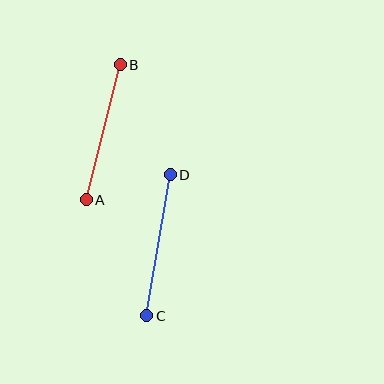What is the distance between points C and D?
The distance is approximately 143 pixels.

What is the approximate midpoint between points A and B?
The midpoint is at approximately (103, 132) pixels.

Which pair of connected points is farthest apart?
Points C and D are farthest apart.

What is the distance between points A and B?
The distance is approximately 139 pixels.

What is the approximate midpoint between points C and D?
The midpoint is at approximately (158, 245) pixels.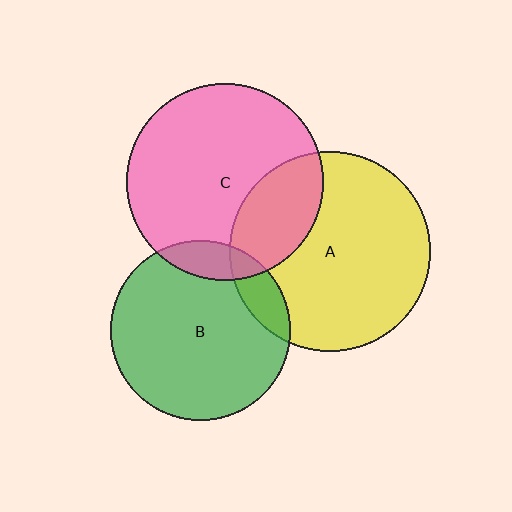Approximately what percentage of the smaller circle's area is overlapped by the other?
Approximately 10%.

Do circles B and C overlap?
Yes.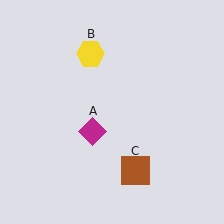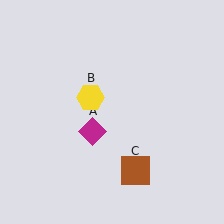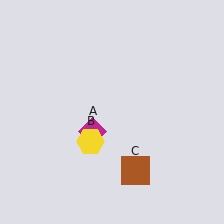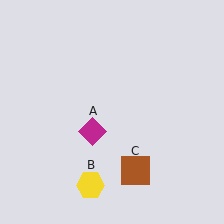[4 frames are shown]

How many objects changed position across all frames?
1 object changed position: yellow hexagon (object B).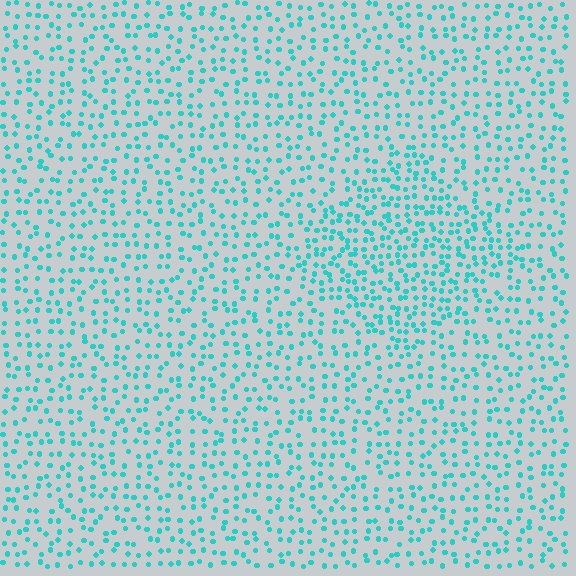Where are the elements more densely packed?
The elements are more densely packed inside the diamond boundary.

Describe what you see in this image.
The image contains small cyan elements arranged at two different densities. A diamond-shaped region is visible where the elements are more densely packed than the surrounding area.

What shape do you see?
I see a diamond.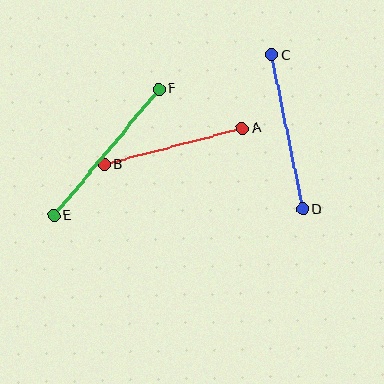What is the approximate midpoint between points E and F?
The midpoint is at approximately (106, 152) pixels.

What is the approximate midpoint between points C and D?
The midpoint is at approximately (287, 132) pixels.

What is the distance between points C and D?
The distance is approximately 158 pixels.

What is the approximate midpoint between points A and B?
The midpoint is at approximately (173, 146) pixels.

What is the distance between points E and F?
The distance is approximately 165 pixels.